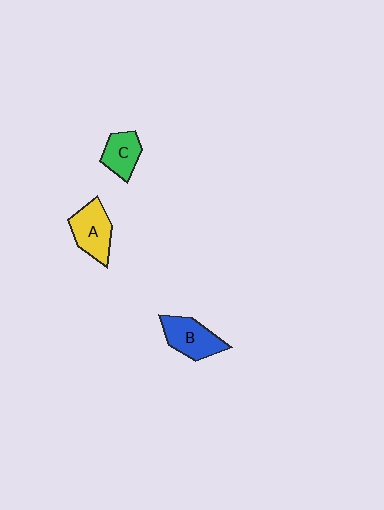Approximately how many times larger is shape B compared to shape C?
Approximately 1.3 times.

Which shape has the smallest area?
Shape C (green).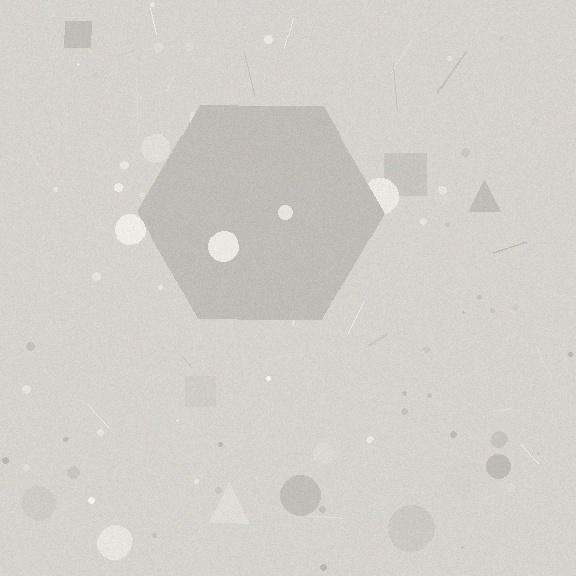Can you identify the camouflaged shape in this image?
The camouflaged shape is a hexagon.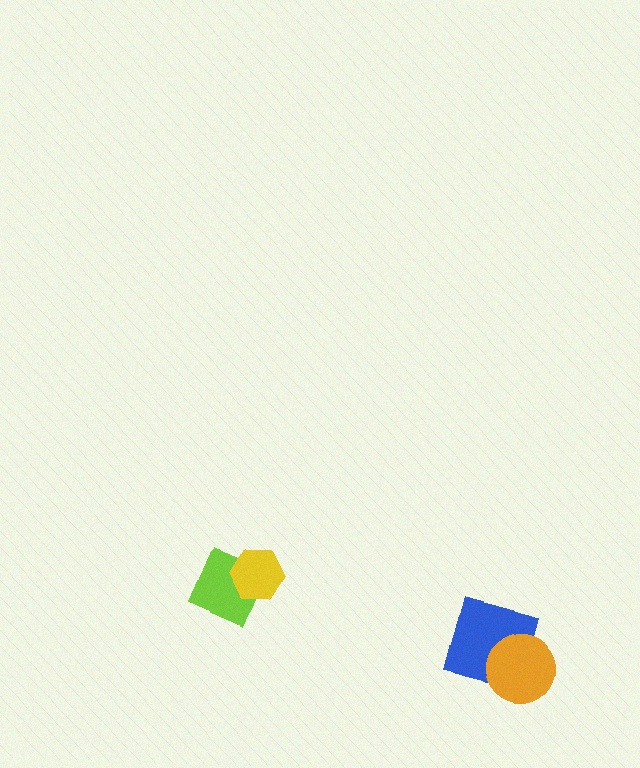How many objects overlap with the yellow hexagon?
1 object overlaps with the yellow hexagon.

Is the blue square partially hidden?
Yes, it is partially covered by another shape.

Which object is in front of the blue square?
The orange circle is in front of the blue square.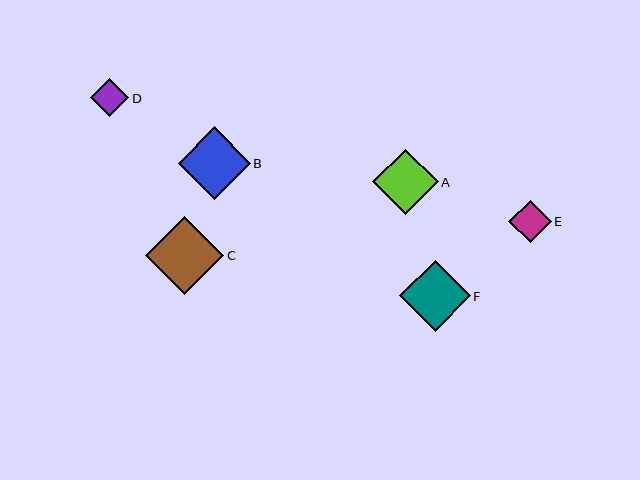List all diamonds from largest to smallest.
From largest to smallest: C, B, F, A, E, D.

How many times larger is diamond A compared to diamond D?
Diamond A is approximately 1.7 times the size of diamond D.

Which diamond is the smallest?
Diamond D is the smallest with a size of approximately 38 pixels.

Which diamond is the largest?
Diamond C is the largest with a size of approximately 78 pixels.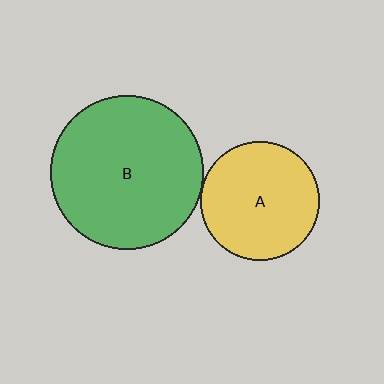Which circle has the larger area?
Circle B (green).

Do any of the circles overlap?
No, none of the circles overlap.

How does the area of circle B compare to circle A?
Approximately 1.7 times.